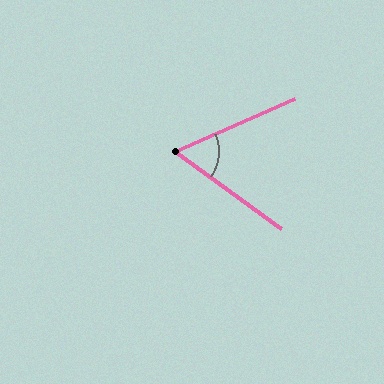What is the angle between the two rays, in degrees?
Approximately 60 degrees.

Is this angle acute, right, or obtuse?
It is acute.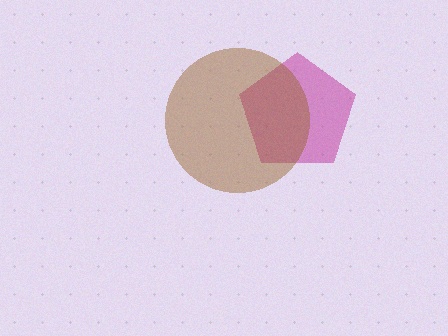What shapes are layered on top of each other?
The layered shapes are: a magenta pentagon, a brown circle.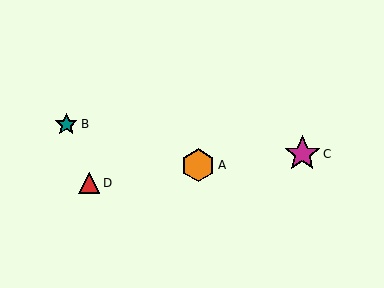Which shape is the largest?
The magenta star (labeled C) is the largest.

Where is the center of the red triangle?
The center of the red triangle is at (89, 183).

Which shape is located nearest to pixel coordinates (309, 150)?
The magenta star (labeled C) at (302, 154) is nearest to that location.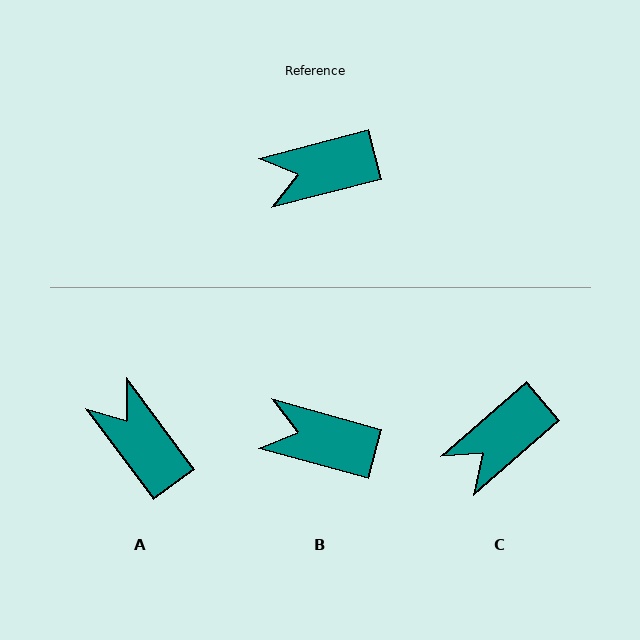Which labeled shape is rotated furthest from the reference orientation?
A, about 68 degrees away.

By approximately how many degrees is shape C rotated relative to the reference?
Approximately 27 degrees counter-clockwise.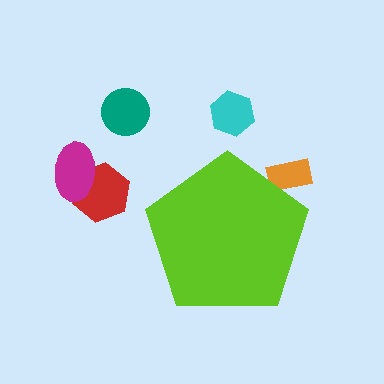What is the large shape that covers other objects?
A lime pentagon.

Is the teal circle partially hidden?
No, the teal circle is fully visible.